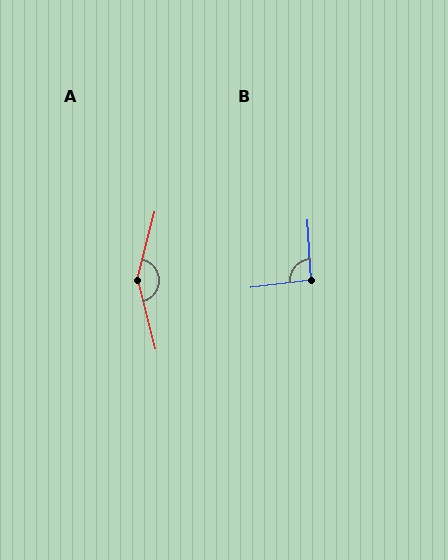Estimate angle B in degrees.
Approximately 94 degrees.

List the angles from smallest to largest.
B (94°), A (151°).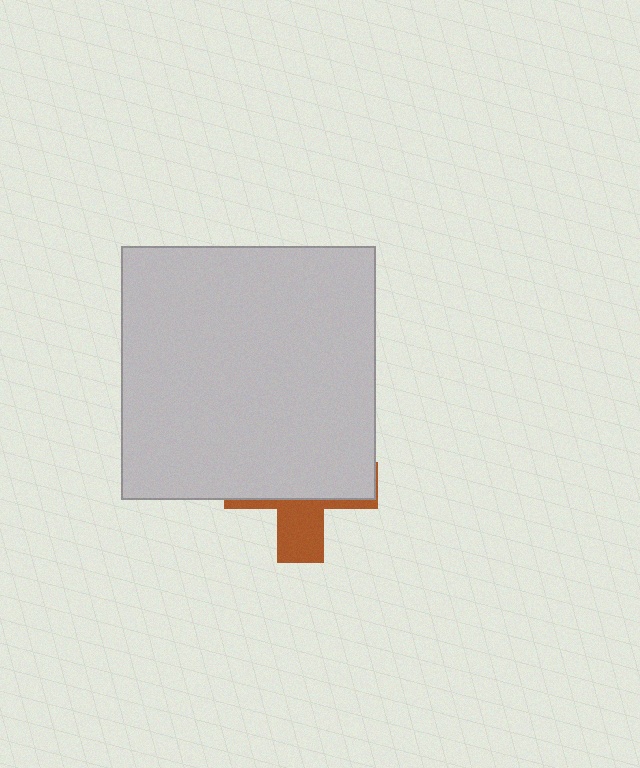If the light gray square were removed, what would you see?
You would see the complete brown cross.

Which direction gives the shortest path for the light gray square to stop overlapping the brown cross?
Moving up gives the shortest separation.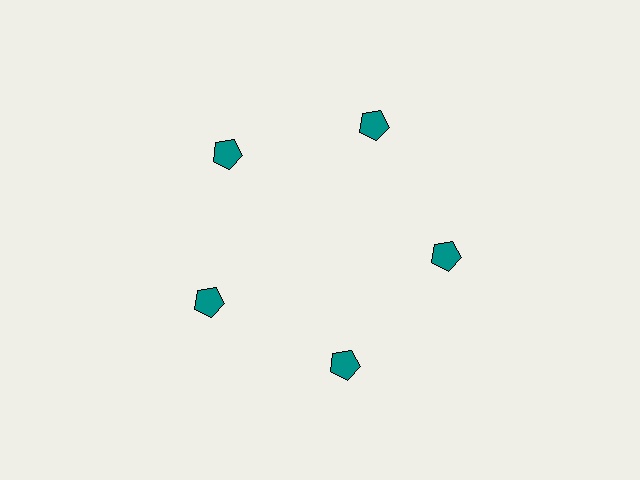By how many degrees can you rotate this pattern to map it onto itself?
The pattern maps onto itself every 72 degrees of rotation.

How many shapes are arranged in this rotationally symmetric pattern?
There are 5 shapes, arranged in 5 groups of 1.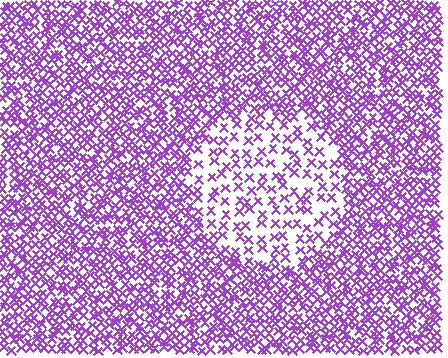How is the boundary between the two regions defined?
The boundary is defined by a change in element density (approximately 2.3x ratio). All elements are the same color, size, and shape.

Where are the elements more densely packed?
The elements are more densely packed outside the circle boundary.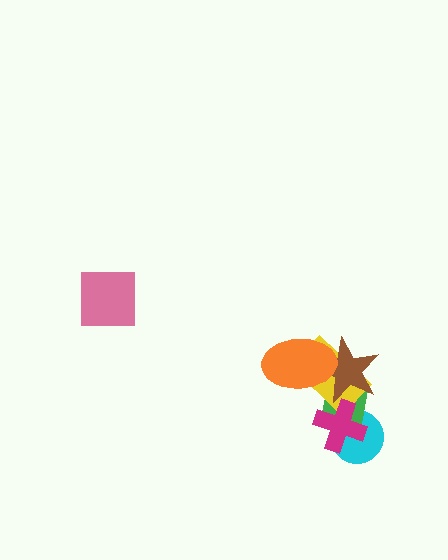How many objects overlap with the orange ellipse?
2 objects overlap with the orange ellipse.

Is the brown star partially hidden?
Yes, it is partially covered by another shape.